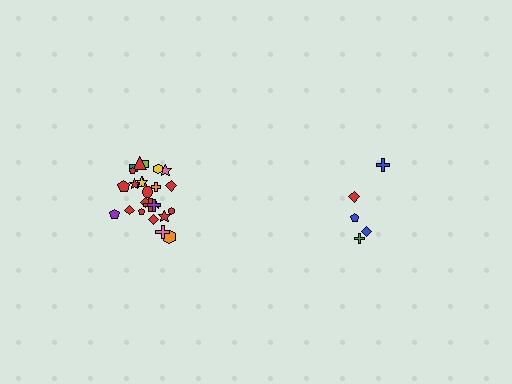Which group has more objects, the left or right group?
The left group.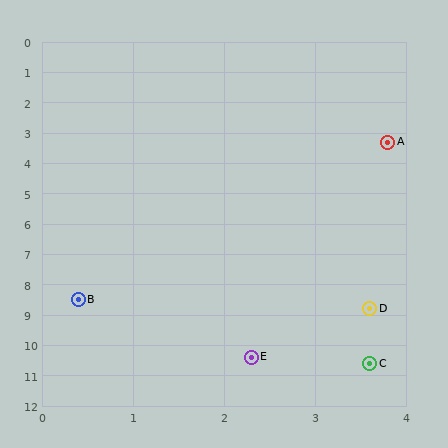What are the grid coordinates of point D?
Point D is at approximately (3.6, 8.8).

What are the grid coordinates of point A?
Point A is at approximately (3.8, 3.3).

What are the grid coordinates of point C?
Point C is at approximately (3.6, 10.6).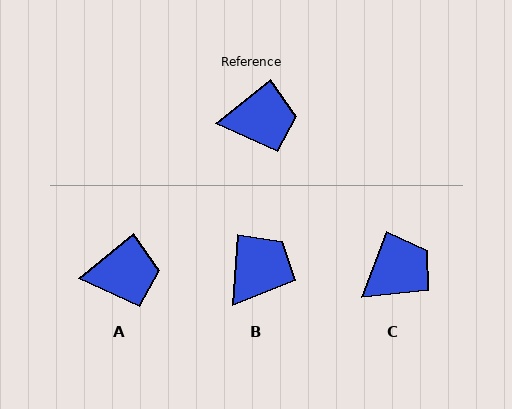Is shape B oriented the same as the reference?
No, it is off by about 47 degrees.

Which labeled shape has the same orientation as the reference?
A.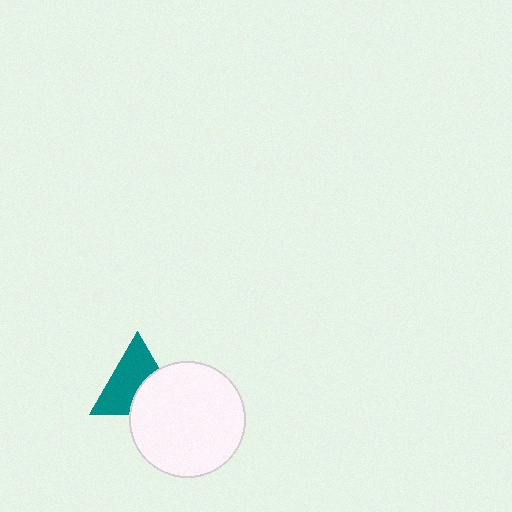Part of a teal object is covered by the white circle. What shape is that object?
It is a triangle.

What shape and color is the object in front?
The object in front is a white circle.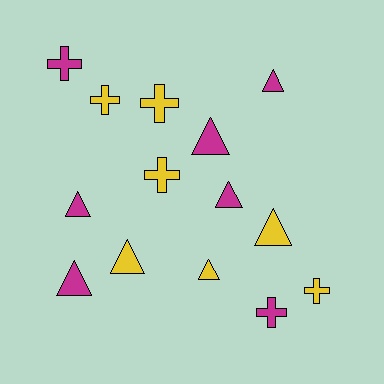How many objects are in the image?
There are 14 objects.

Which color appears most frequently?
Magenta, with 7 objects.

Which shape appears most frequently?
Triangle, with 8 objects.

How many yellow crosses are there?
There are 4 yellow crosses.